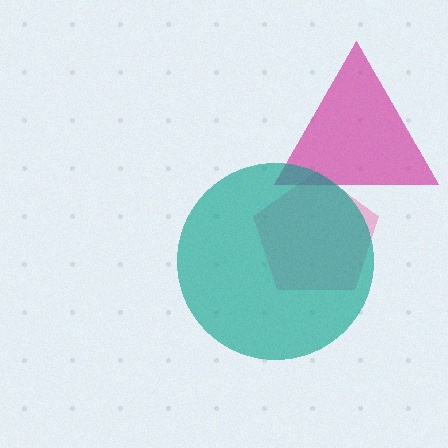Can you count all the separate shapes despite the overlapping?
Yes, there are 3 separate shapes.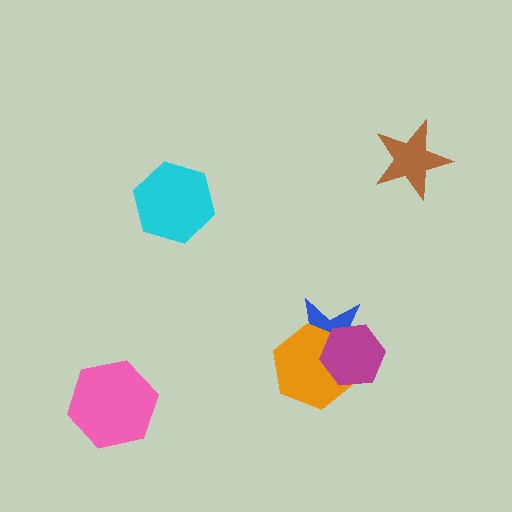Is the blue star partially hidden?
Yes, it is partially covered by another shape.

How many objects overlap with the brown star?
0 objects overlap with the brown star.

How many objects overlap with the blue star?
2 objects overlap with the blue star.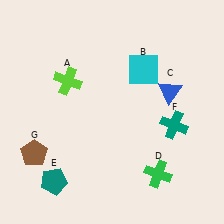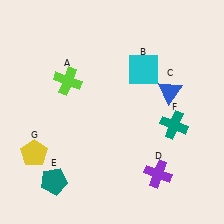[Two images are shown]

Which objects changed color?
D changed from green to purple. G changed from brown to yellow.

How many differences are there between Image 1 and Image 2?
There are 2 differences between the two images.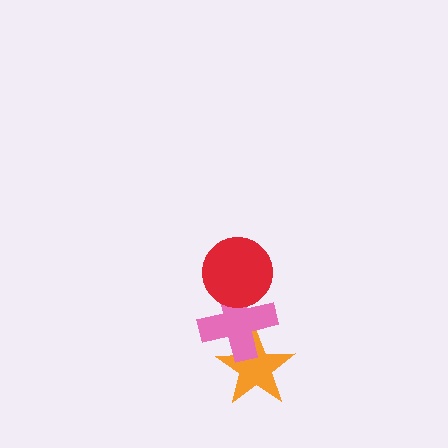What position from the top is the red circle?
The red circle is 1st from the top.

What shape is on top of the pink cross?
The red circle is on top of the pink cross.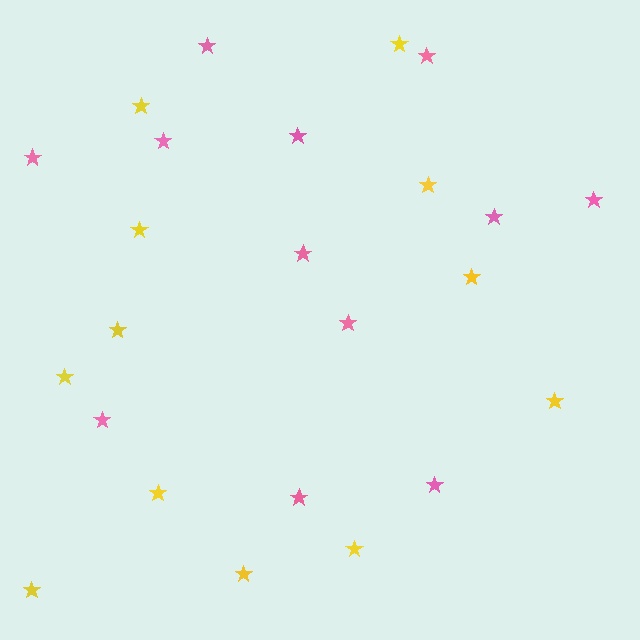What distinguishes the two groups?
There are 2 groups: one group of yellow stars (12) and one group of pink stars (12).